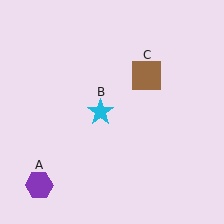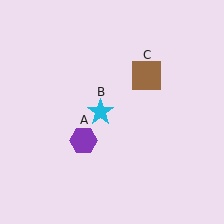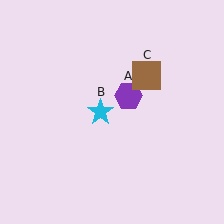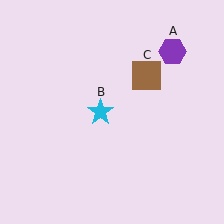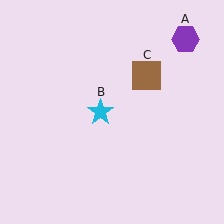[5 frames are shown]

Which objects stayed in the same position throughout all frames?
Cyan star (object B) and brown square (object C) remained stationary.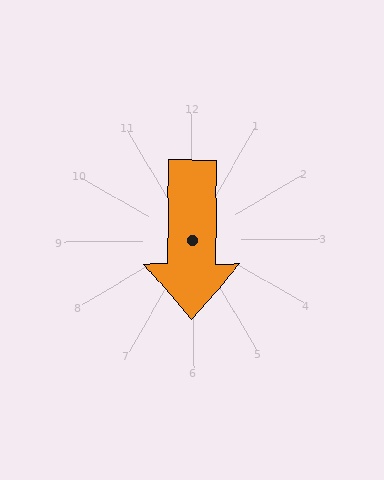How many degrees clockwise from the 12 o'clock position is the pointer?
Approximately 181 degrees.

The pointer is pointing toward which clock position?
Roughly 6 o'clock.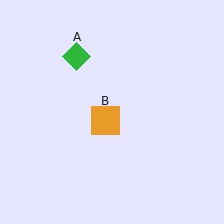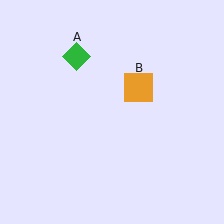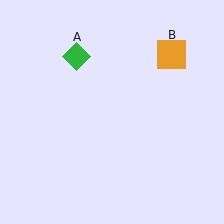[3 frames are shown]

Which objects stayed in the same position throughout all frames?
Green diamond (object A) remained stationary.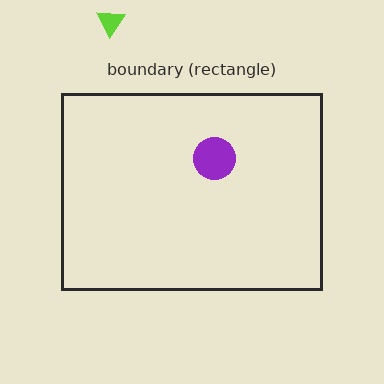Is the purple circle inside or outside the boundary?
Inside.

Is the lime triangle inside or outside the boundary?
Outside.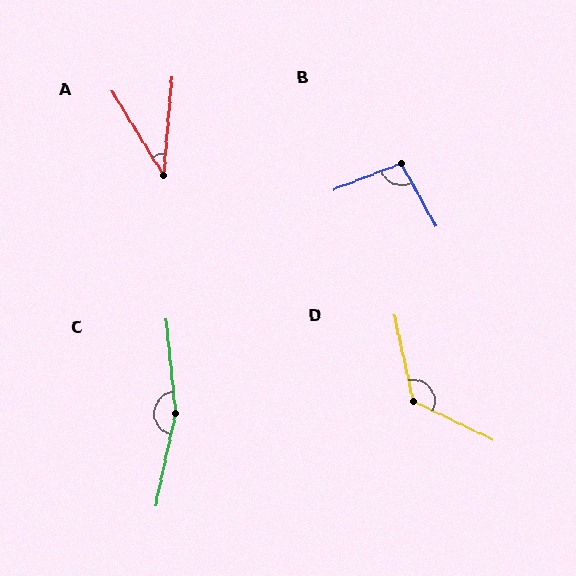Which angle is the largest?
C, at approximately 162 degrees.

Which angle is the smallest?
A, at approximately 36 degrees.